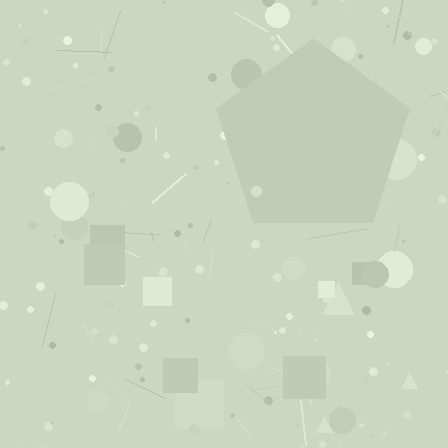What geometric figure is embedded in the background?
A pentagon is embedded in the background.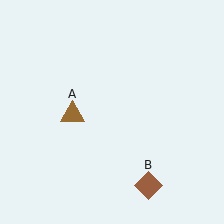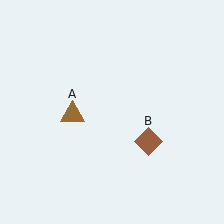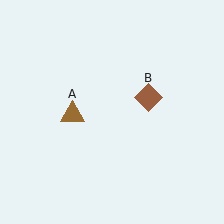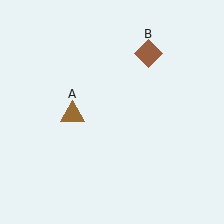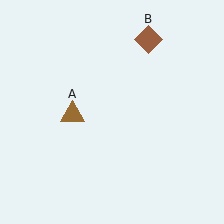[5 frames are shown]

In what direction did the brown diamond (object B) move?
The brown diamond (object B) moved up.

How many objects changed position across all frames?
1 object changed position: brown diamond (object B).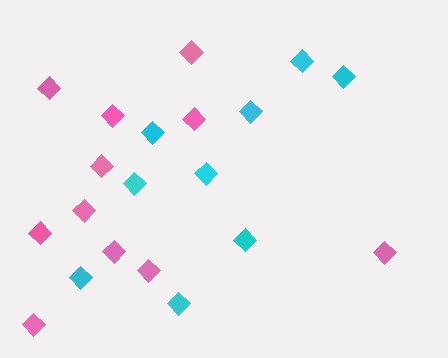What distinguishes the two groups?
There are 2 groups: one group of pink diamonds (11) and one group of cyan diamonds (9).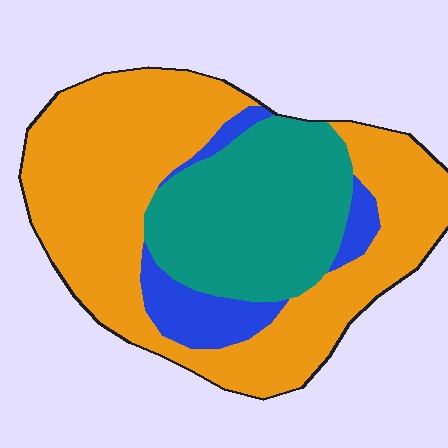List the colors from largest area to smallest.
From largest to smallest: orange, teal, blue.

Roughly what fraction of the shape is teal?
Teal covers 30% of the shape.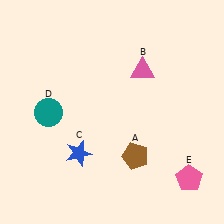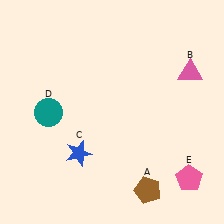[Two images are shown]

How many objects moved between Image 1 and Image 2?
2 objects moved between the two images.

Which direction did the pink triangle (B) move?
The pink triangle (B) moved right.